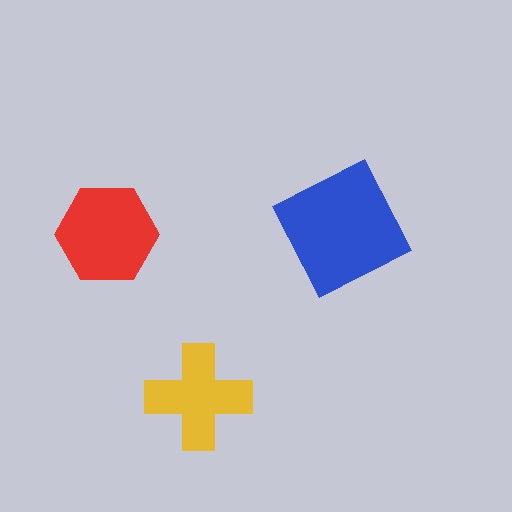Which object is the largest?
The blue square.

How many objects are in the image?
There are 3 objects in the image.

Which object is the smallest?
The yellow cross.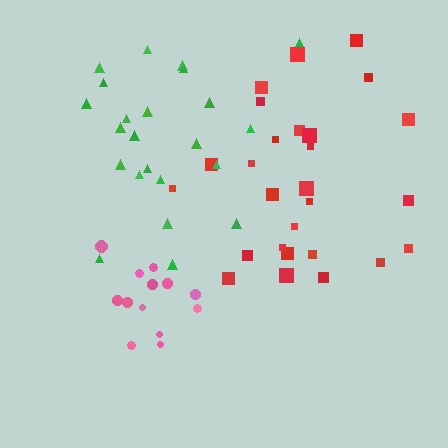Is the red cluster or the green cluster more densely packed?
Green.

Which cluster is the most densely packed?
Pink.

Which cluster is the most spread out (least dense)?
Red.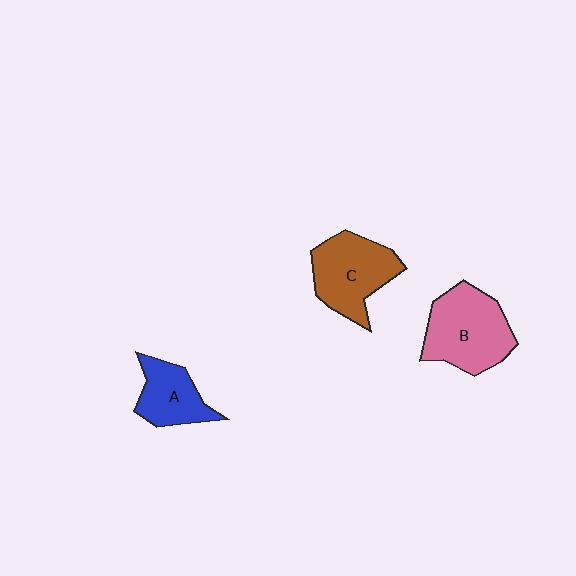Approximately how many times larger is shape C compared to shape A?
Approximately 1.4 times.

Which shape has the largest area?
Shape B (pink).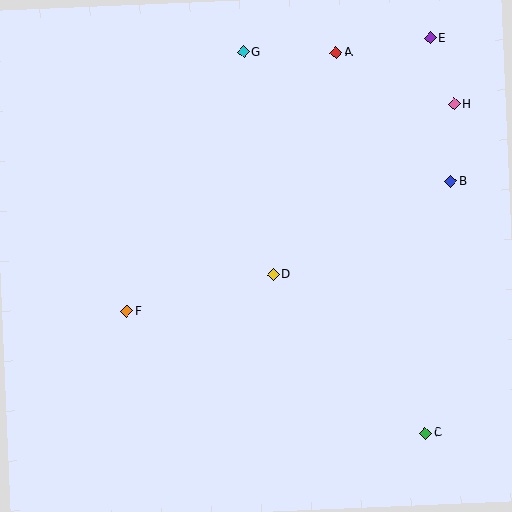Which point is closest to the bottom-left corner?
Point F is closest to the bottom-left corner.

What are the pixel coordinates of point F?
Point F is at (127, 311).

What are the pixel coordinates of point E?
Point E is at (430, 38).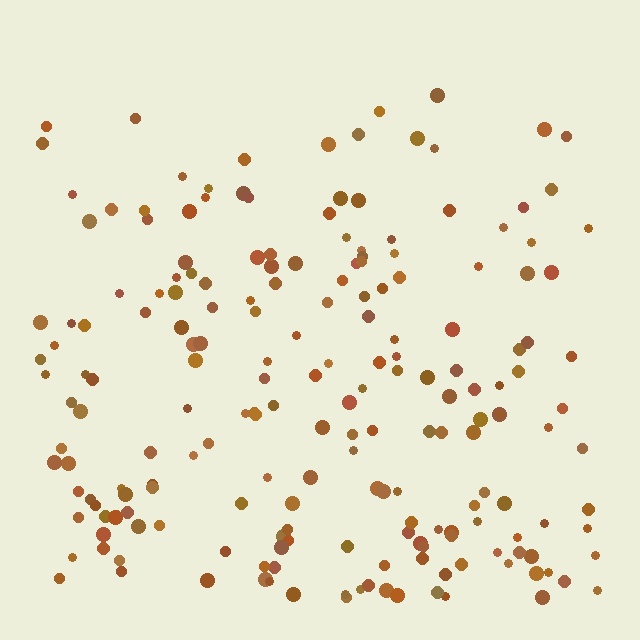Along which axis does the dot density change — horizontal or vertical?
Vertical.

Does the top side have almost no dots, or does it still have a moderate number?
Still a moderate number, just noticeably fewer than the bottom.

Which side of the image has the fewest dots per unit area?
The top.